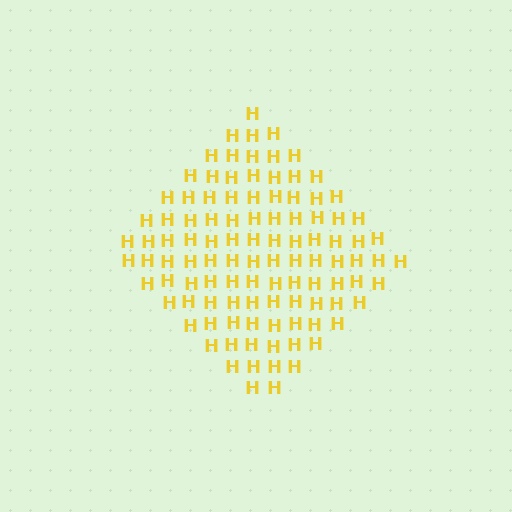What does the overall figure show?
The overall figure shows a diamond.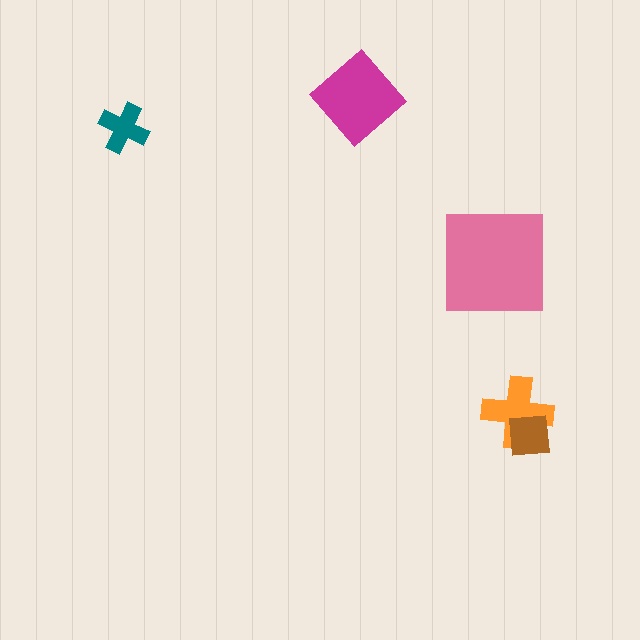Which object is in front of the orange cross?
The brown square is in front of the orange cross.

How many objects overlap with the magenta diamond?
0 objects overlap with the magenta diamond.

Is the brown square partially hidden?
No, no other shape covers it.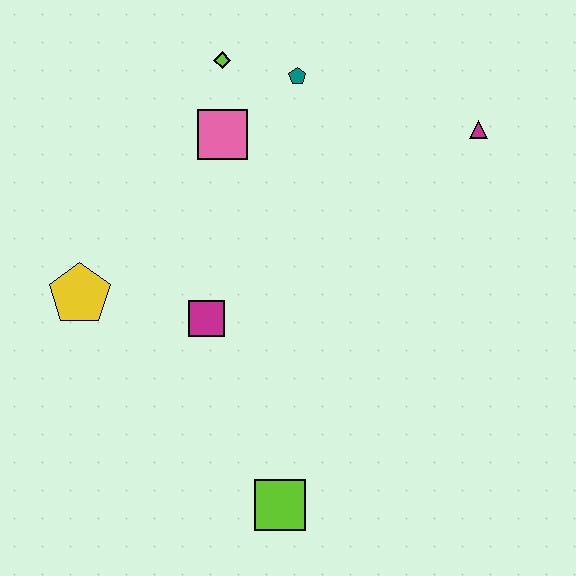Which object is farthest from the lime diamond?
The lime square is farthest from the lime diamond.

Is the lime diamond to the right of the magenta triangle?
No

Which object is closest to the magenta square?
The yellow pentagon is closest to the magenta square.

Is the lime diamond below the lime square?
No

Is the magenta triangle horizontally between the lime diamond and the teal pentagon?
No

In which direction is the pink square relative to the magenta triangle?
The pink square is to the left of the magenta triangle.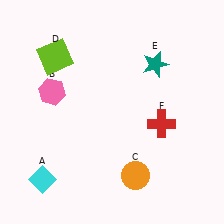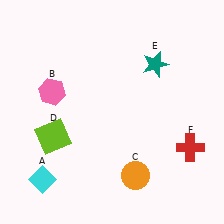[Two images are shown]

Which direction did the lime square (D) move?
The lime square (D) moved down.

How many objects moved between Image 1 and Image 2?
2 objects moved between the two images.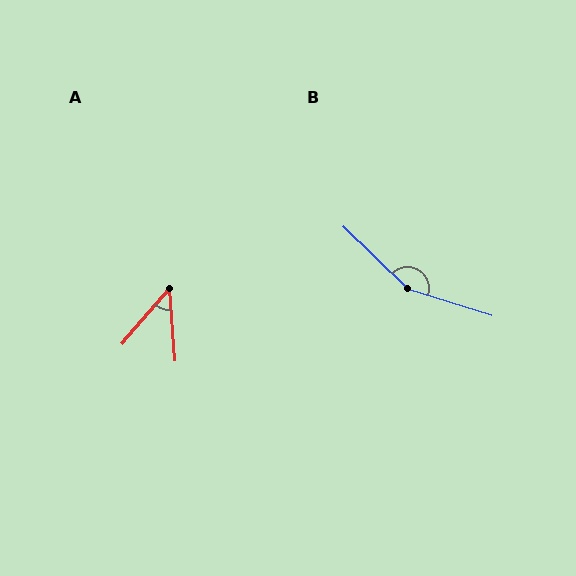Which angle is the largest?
B, at approximately 154 degrees.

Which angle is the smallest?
A, at approximately 45 degrees.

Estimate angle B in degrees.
Approximately 154 degrees.